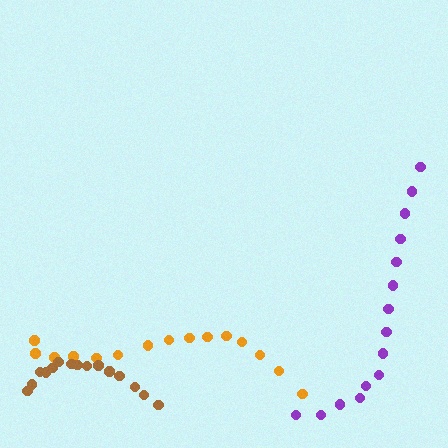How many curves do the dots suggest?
There are 3 distinct paths.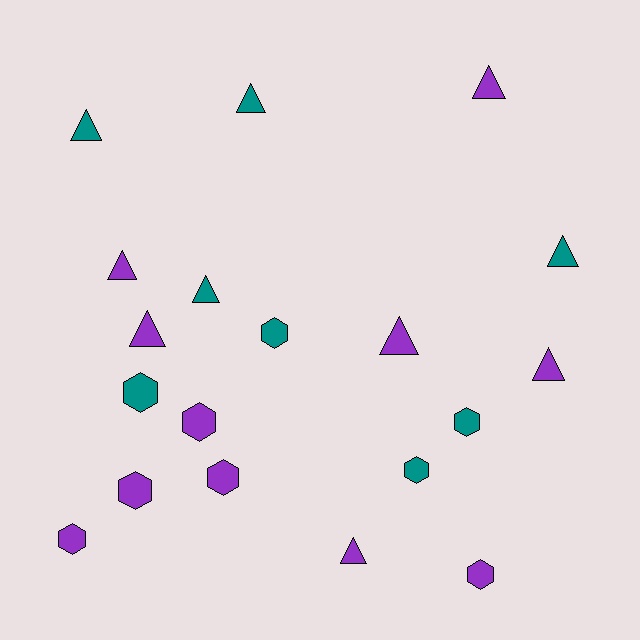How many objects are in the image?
There are 19 objects.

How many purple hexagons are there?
There are 5 purple hexagons.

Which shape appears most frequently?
Triangle, with 10 objects.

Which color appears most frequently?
Purple, with 11 objects.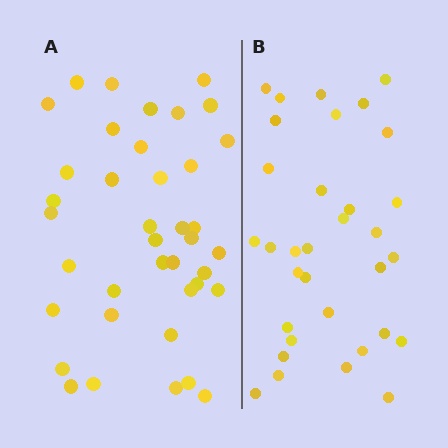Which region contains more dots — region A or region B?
Region A (the left region) has more dots.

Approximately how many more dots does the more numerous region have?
Region A has about 6 more dots than region B.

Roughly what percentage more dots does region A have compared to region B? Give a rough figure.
About 20% more.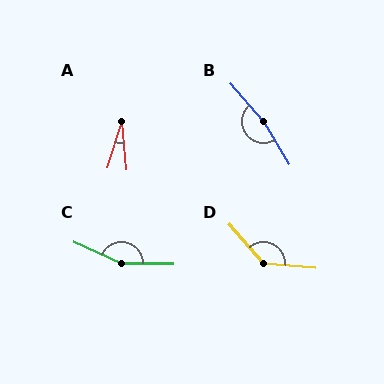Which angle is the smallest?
A, at approximately 22 degrees.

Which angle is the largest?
B, at approximately 170 degrees.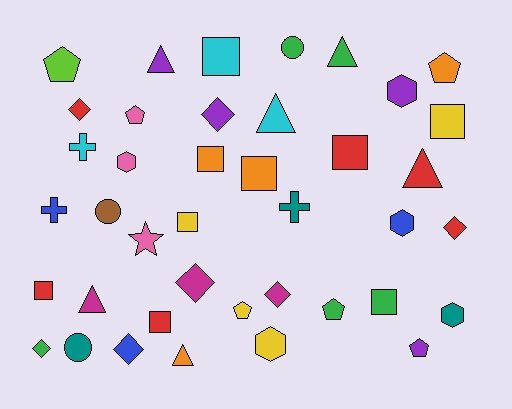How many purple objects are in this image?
There are 4 purple objects.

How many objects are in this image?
There are 40 objects.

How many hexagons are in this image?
There are 5 hexagons.